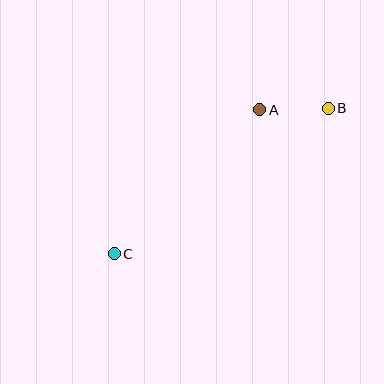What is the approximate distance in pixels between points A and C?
The distance between A and C is approximately 205 pixels.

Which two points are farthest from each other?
Points B and C are farthest from each other.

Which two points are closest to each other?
Points A and B are closest to each other.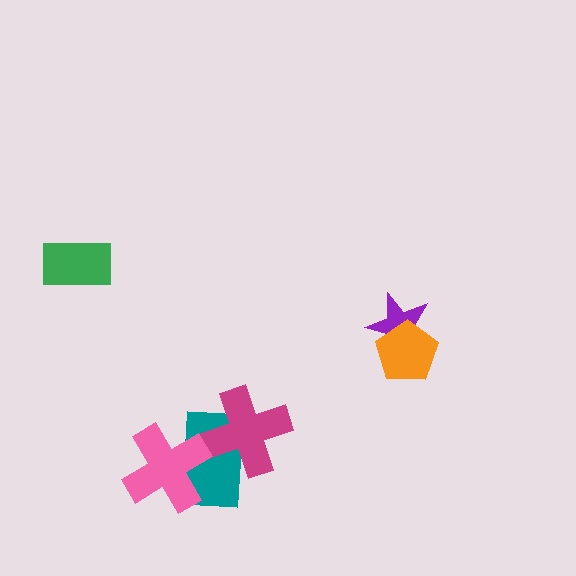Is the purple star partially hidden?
Yes, it is partially covered by another shape.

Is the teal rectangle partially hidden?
Yes, it is partially covered by another shape.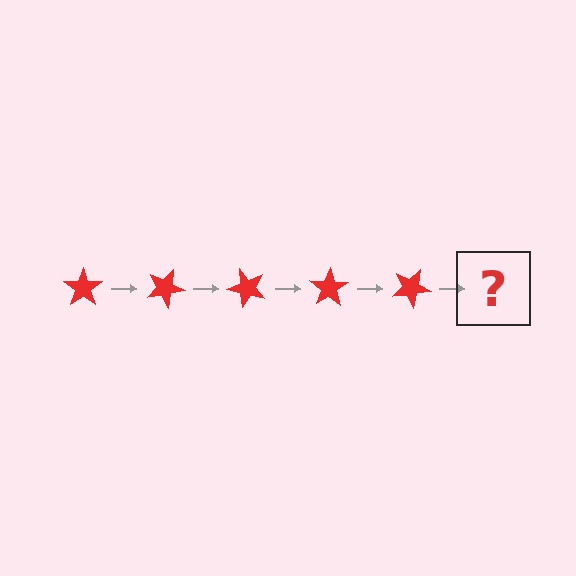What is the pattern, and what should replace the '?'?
The pattern is that the star rotates 25 degrees each step. The '?' should be a red star rotated 125 degrees.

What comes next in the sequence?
The next element should be a red star rotated 125 degrees.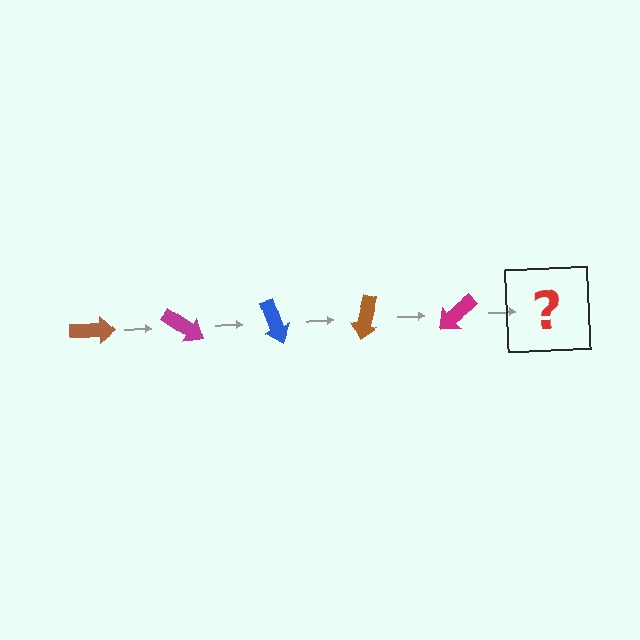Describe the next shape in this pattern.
It should be a blue arrow, rotated 175 degrees from the start.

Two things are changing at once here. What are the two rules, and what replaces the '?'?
The two rules are that it rotates 35 degrees each step and the color cycles through brown, magenta, and blue. The '?' should be a blue arrow, rotated 175 degrees from the start.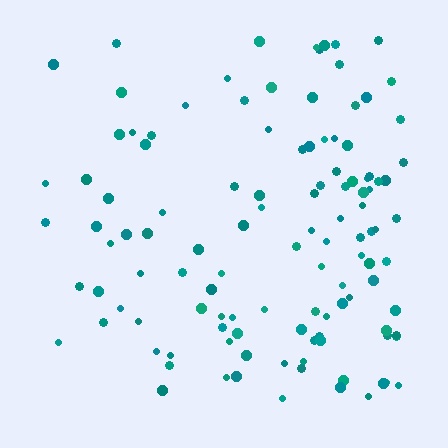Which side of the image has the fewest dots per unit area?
The left.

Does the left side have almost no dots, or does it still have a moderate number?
Still a moderate number, just noticeably fewer than the right.